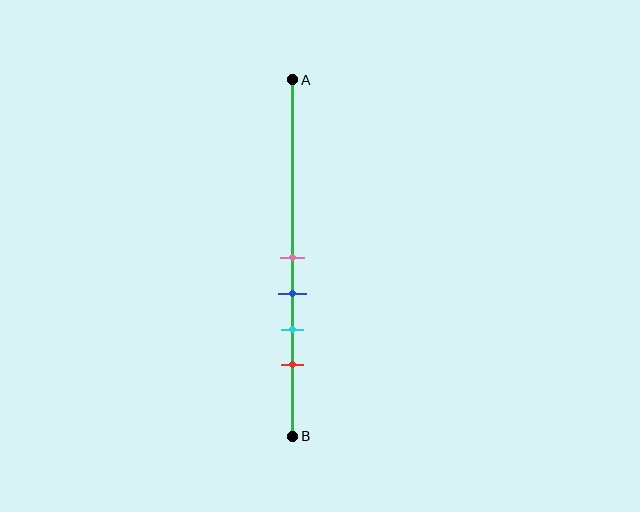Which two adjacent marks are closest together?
The pink and blue marks are the closest adjacent pair.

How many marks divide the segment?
There are 4 marks dividing the segment.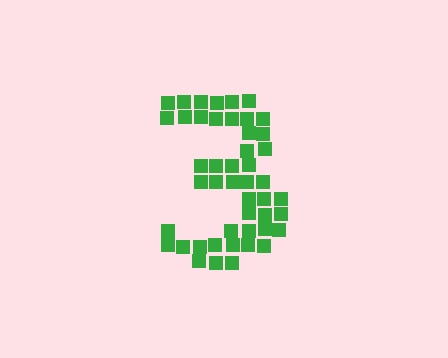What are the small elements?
The small elements are squares.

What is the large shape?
The large shape is the digit 3.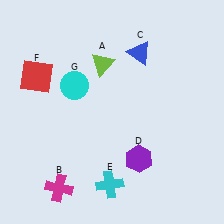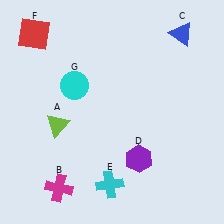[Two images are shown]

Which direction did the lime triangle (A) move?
The lime triangle (A) moved down.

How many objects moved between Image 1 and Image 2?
3 objects moved between the two images.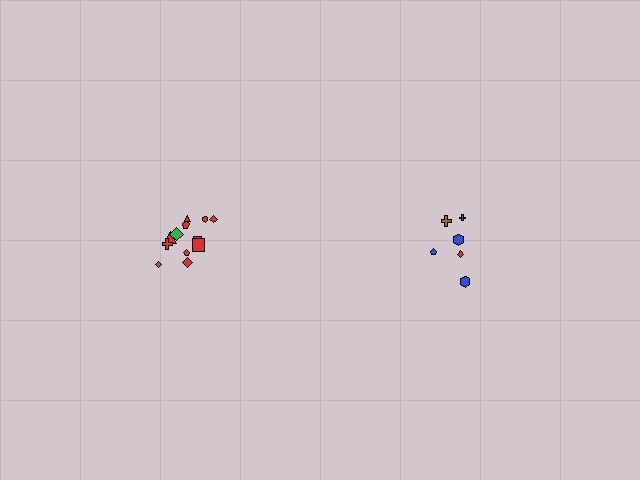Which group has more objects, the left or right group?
The left group.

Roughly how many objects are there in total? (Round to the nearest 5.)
Roughly 20 objects in total.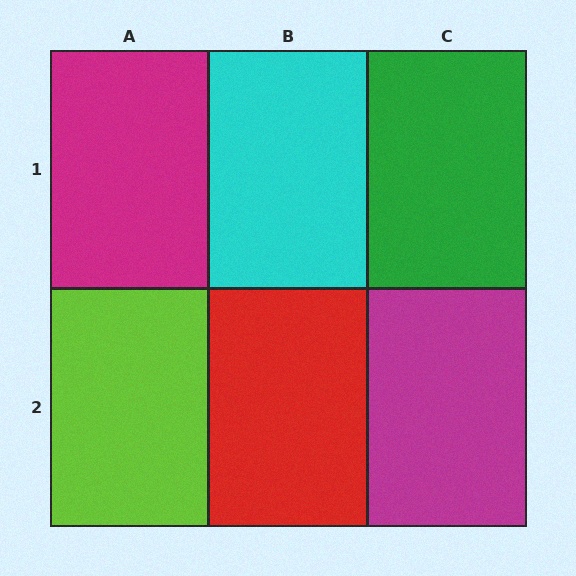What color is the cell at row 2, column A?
Lime.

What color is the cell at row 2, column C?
Magenta.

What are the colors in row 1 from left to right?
Magenta, cyan, green.